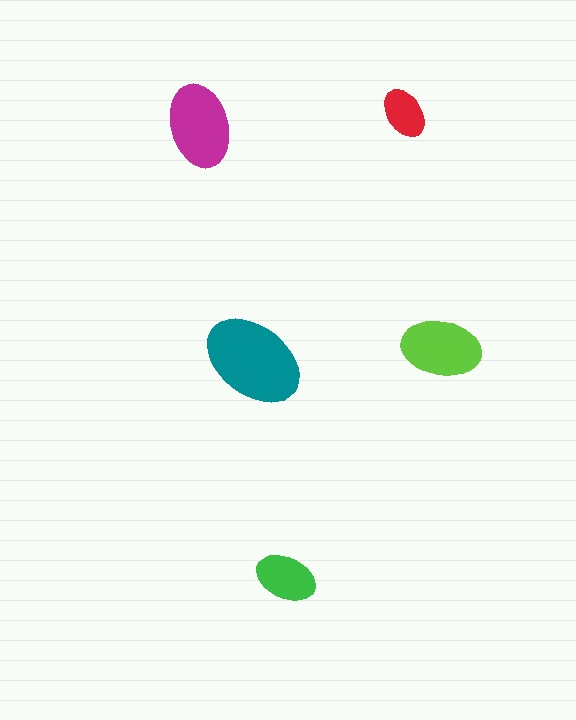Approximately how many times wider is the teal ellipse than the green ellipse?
About 1.5 times wider.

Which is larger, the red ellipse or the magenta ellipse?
The magenta one.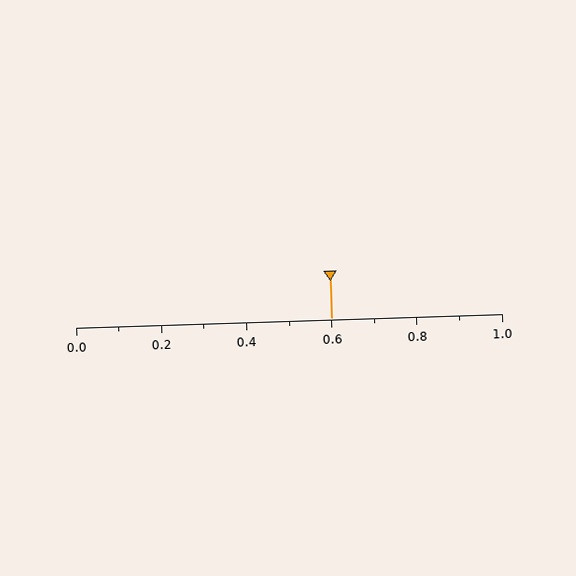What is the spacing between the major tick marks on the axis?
The major ticks are spaced 0.2 apart.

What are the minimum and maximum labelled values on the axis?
The axis runs from 0.0 to 1.0.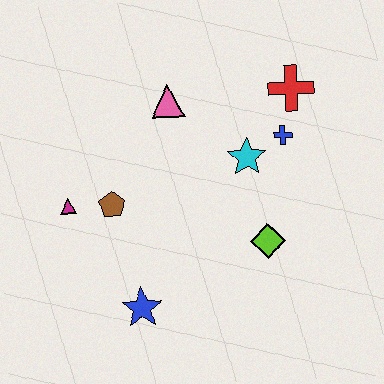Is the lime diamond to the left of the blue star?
No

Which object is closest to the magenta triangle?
The brown pentagon is closest to the magenta triangle.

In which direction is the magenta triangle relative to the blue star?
The magenta triangle is above the blue star.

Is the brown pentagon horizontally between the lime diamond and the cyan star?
No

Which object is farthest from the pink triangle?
The blue star is farthest from the pink triangle.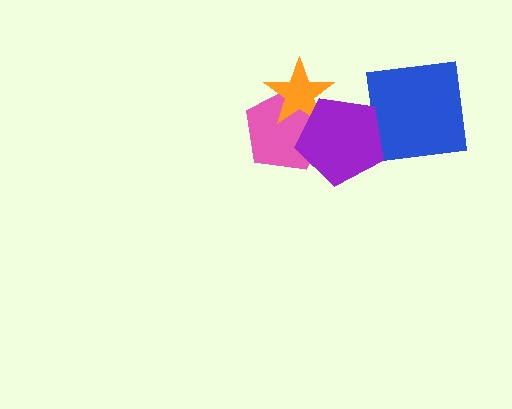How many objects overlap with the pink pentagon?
2 objects overlap with the pink pentagon.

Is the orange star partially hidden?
Yes, it is partially covered by another shape.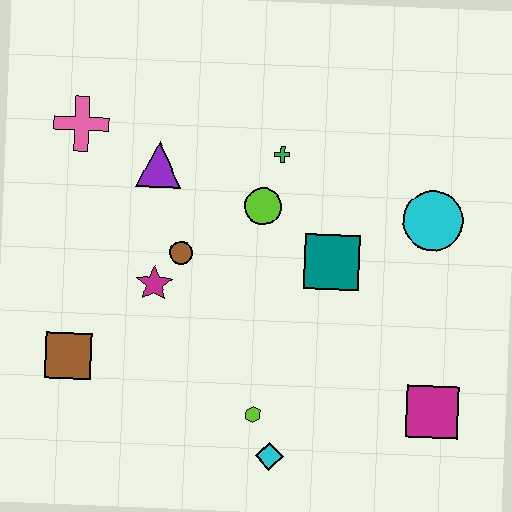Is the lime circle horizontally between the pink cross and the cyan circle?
Yes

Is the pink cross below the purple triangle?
No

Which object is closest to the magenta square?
The cyan diamond is closest to the magenta square.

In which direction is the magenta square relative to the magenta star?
The magenta square is to the right of the magenta star.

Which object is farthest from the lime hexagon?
The pink cross is farthest from the lime hexagon.